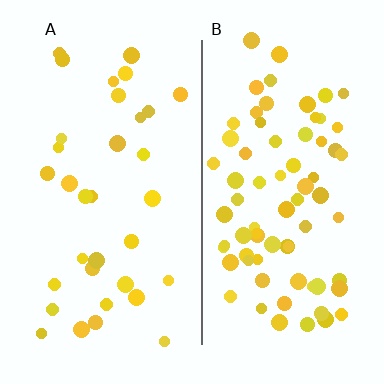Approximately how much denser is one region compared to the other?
Approximately 2.2× — region B over region A.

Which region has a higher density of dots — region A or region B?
B (the right).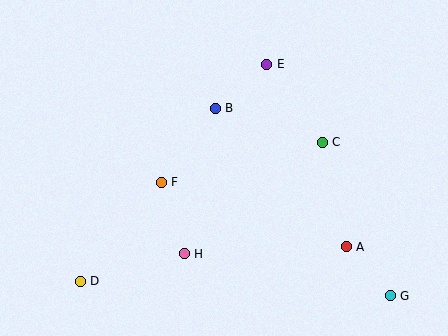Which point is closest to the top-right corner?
Point C is closest to the top-right corner.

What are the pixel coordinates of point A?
Point A is at (346, 247).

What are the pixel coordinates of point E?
Point E is at (267, 64).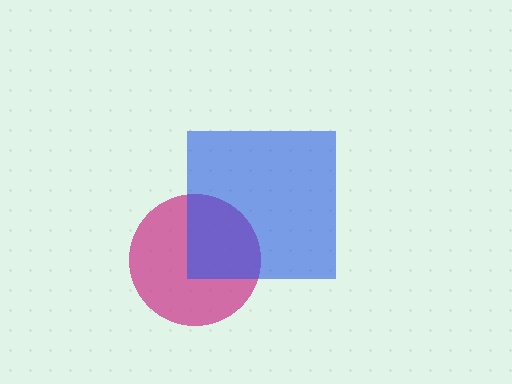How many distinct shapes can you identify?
There are 2 distinct shapes: a magenta circle, a blue square.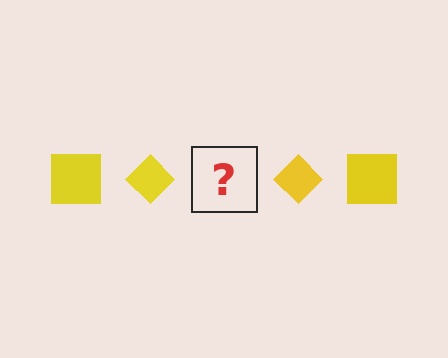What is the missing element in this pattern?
The missing element is a yellow square.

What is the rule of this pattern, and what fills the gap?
The rule is that the pattern cycles through square, diamond shapes in yellow. The gap should be filled with a yellow square.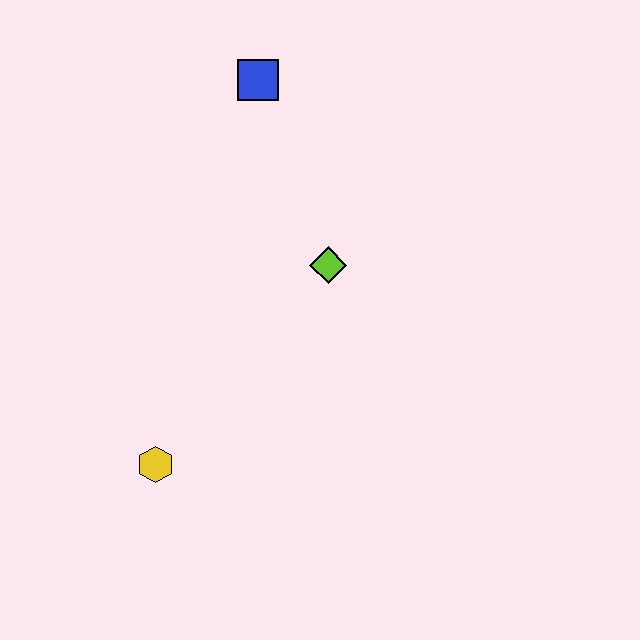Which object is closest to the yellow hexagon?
The lime diamond is closest to the yellow hexagon.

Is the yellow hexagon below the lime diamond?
Yes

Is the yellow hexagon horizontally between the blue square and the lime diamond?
No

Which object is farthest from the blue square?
The yellow hexagon is farthest from the blue square.